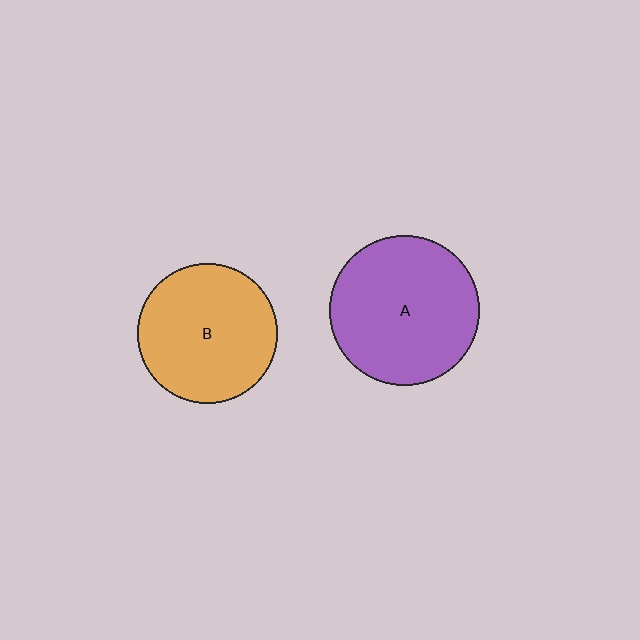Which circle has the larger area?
Circle A (purple).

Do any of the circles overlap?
No, none of the circles overlap.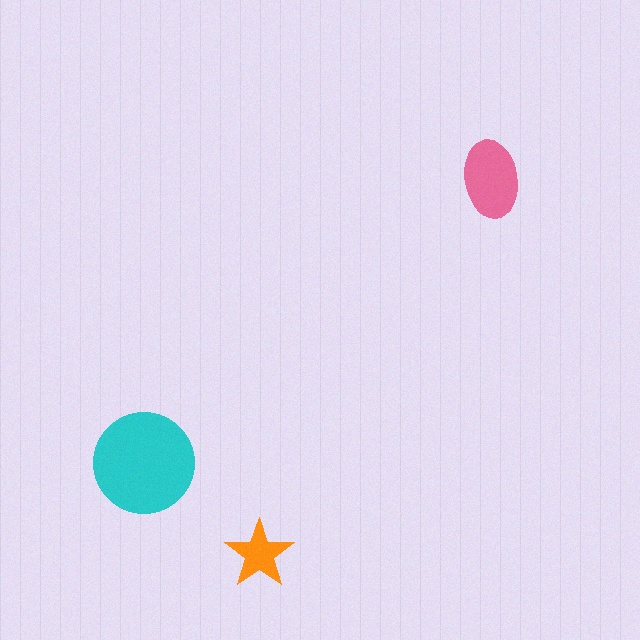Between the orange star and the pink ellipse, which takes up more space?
The pink ellipse.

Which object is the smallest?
The orange star.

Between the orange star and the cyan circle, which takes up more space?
The cyan circle.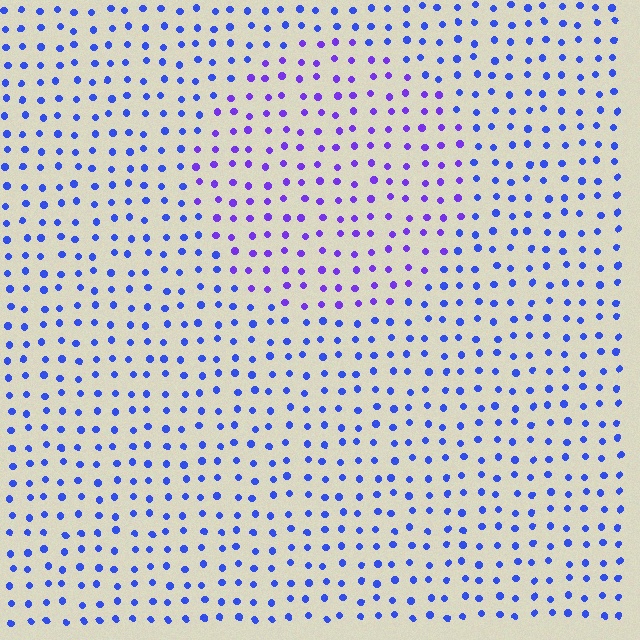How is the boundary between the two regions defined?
The boundary is defined purely by a slight shift in hue (about 32 degrees). Spacing, size, and orientation are identical on both sides.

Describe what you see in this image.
The image is filled with small blue elements in a uniform arrangement. A circle-shaped region is visible where the elements are tinted to a slightly different hue, forming a subtle color boundary.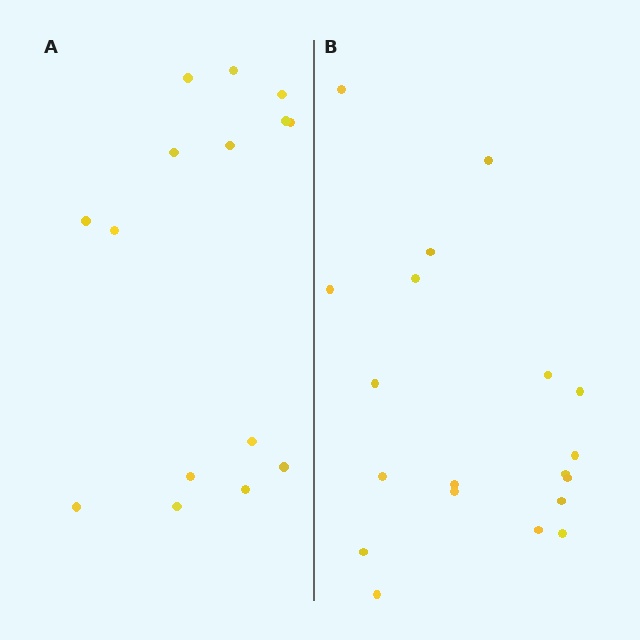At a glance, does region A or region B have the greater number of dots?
Region B (the right region) has more dots.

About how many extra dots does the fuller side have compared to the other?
Region B has about 4 more dots than region A.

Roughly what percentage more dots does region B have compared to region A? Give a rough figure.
About 25% more.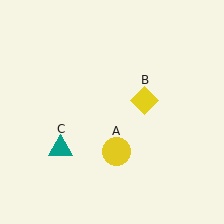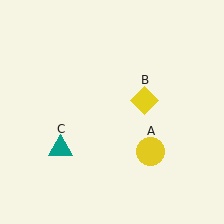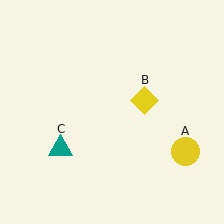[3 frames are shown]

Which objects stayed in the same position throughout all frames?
Yellow diamond (object B) and teal triangle (object C) remained stationary.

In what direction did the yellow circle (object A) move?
The yellow circle (object A) moved right.